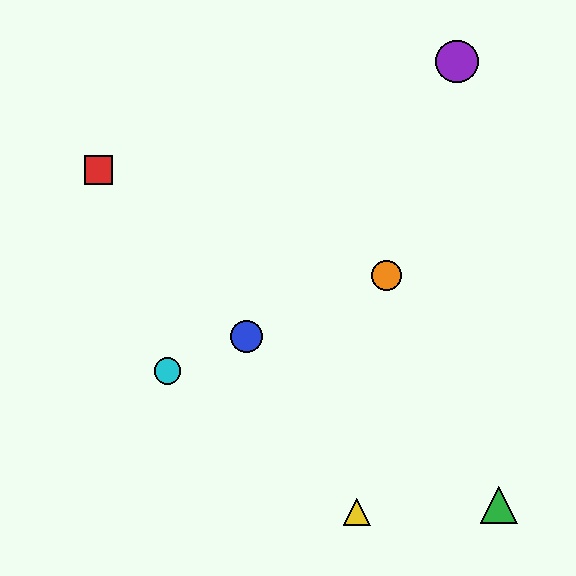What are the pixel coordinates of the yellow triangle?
The yellow triangle is at (357, 512).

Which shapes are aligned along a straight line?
The blue circle, the orange circle, the cyan circle are aligned along a straight line.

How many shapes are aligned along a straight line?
3 shapes (the blue circle, the orange circle, the cyan circle) are aligned along a straight line.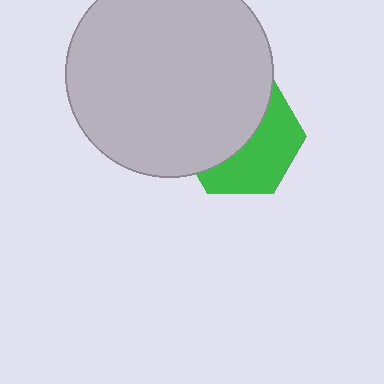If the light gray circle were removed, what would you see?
You would see the complete green hexagon.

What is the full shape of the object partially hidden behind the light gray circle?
The partially hidden object is a green hexagon.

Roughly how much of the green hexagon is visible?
About half of it is visible (roughly 47%).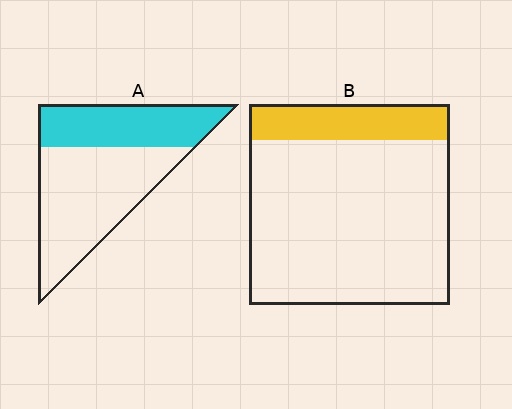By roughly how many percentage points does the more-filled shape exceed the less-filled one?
By roughly 20 percentage points (A over B).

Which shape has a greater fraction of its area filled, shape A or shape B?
Shape A.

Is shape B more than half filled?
No.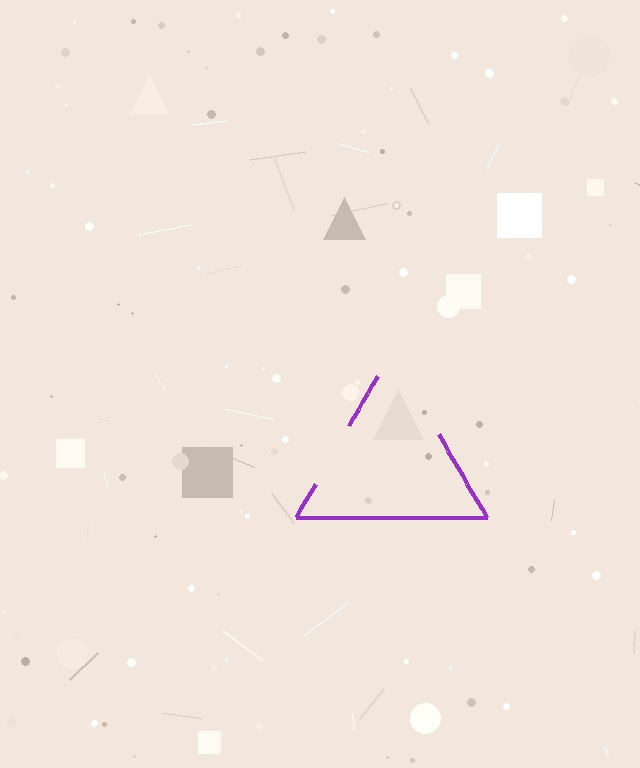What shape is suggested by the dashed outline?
The dashed outline suggests a triangle.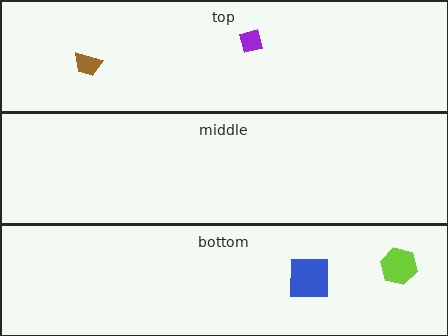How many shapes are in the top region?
2.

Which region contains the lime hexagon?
The bottom region.